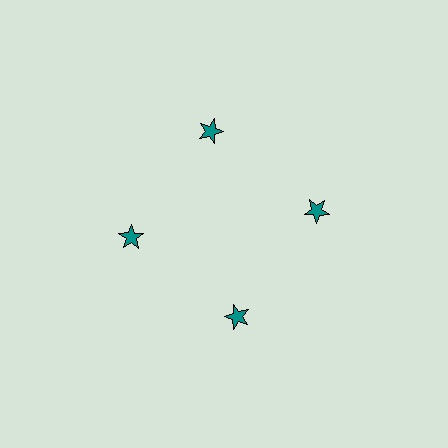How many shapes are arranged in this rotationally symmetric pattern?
There are 4 shapes, arranged in 4 groups of 1.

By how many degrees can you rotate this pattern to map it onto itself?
The pattern maps onto itself every 90 degrees of rotation.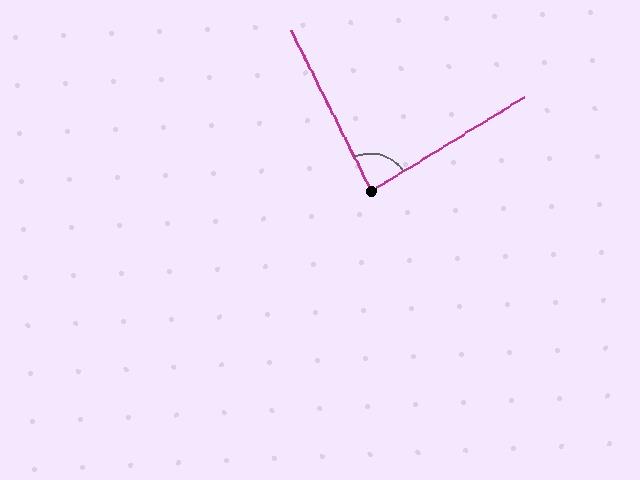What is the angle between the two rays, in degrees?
Approximately 85 degrees.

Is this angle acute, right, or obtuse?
It is acute.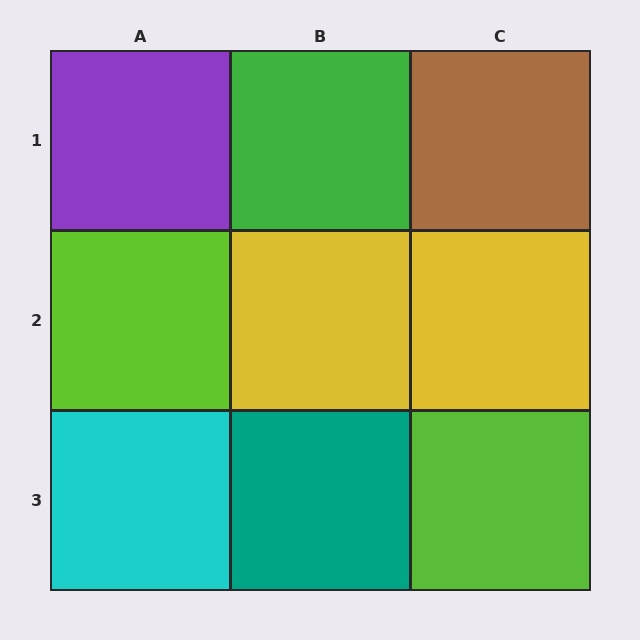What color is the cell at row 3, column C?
Lime.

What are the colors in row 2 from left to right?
Lime, yellow, yellow.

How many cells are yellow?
2 cells are yellow.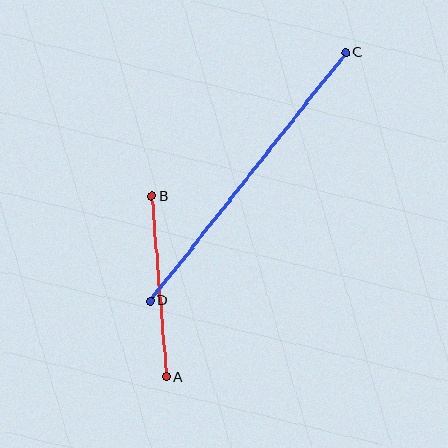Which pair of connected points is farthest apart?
Points C and D are farthest apart.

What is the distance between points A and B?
The distance is approximately 181 pixels.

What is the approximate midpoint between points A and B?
The midpoint is at approximately (159, 287) pixels.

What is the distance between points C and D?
The distance is approximately 316 pixels.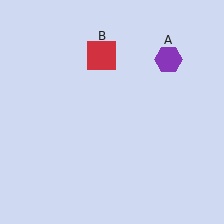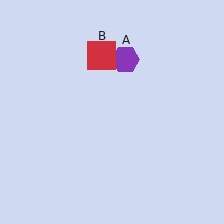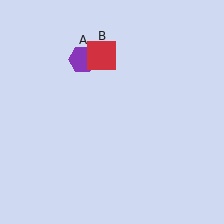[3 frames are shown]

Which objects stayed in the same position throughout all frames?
Red square (object B) remained stationary.